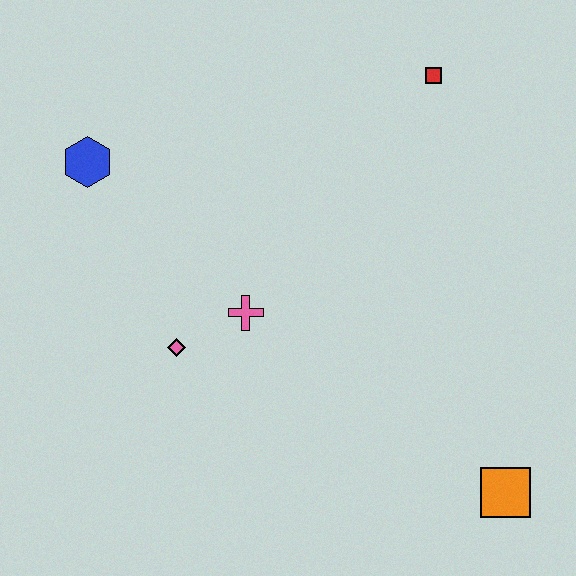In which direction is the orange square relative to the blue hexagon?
The orange square is to the right of the blue hexagon.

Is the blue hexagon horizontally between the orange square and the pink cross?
No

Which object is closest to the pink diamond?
The pink cross is closest to the pink diamond.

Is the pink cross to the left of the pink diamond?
No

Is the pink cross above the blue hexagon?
No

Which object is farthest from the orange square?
The blue hexagon is farthest from the orange square.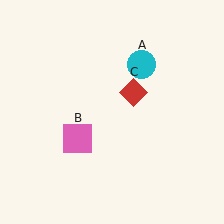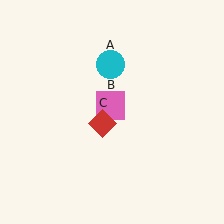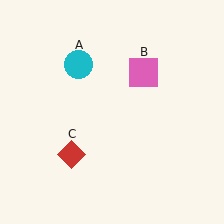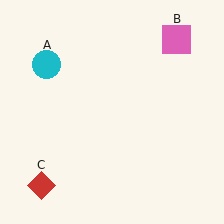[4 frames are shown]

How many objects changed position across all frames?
3 objects changed position: cyan circle (object A), pink square (object B), red diamond (object C).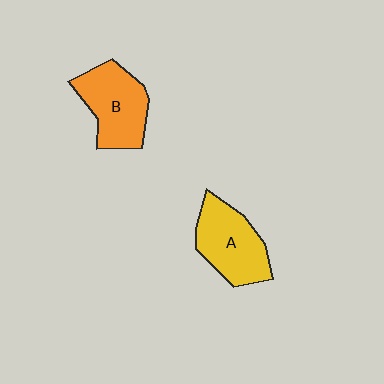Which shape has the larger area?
Shape B (orange).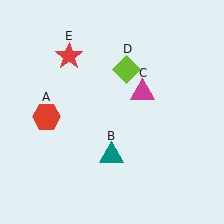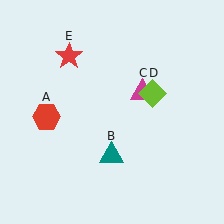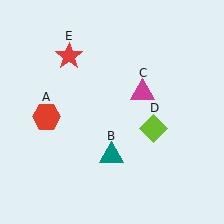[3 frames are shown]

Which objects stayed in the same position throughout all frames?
Red hexagon (object A) and teal triangle (object B) and magenta triangle (object C) and red star (object E) remained stationary.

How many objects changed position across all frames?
1 object changed position: lime diamond (object D).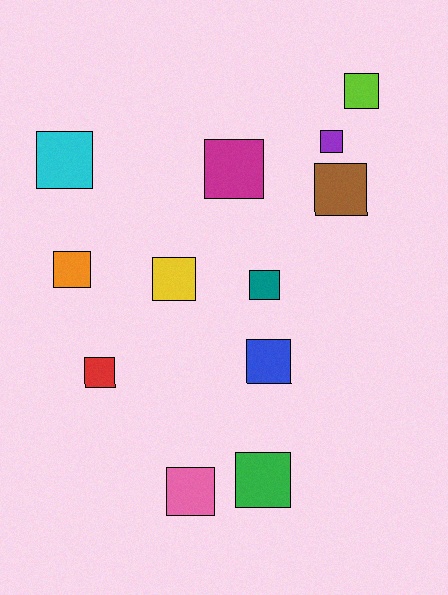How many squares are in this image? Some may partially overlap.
There are 12 squares.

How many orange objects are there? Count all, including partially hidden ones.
There is 1 orange object.